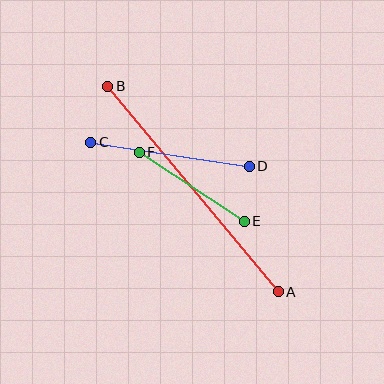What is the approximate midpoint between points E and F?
The midpoint is at approximately (192, 187) pixels.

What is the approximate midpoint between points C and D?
The midpoint is at approximately (170, 154) pixels.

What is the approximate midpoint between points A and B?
The midpoint is at approximately (193, 189) pixels.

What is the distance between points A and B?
The distance is approximately 267 pixels.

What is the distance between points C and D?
The distance is approximately 160 pixels.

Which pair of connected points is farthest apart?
Points A and B are farthest apart.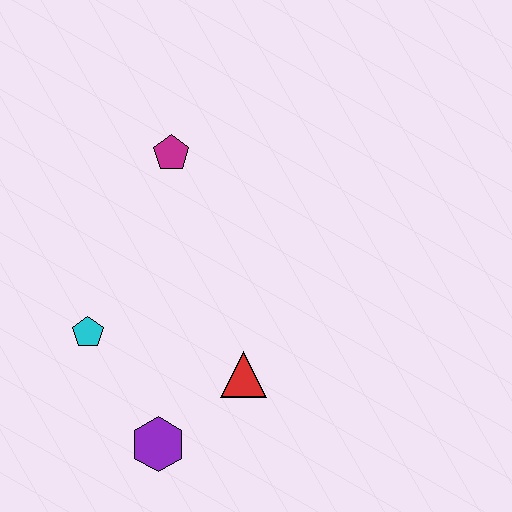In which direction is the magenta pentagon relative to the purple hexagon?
The magenta pentagon is above the purple hexagon.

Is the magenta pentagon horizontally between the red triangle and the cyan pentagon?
Yes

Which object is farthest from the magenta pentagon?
The purple hexagon is farthest from the magenta pentagon.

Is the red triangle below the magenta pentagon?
Yes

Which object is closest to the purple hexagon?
The red triangle is closest to the purple hexagon.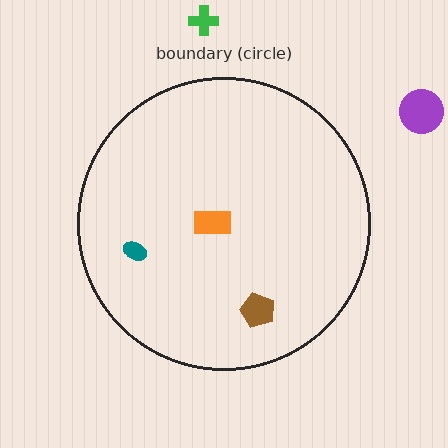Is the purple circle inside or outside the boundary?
Outside.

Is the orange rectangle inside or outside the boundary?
Inside.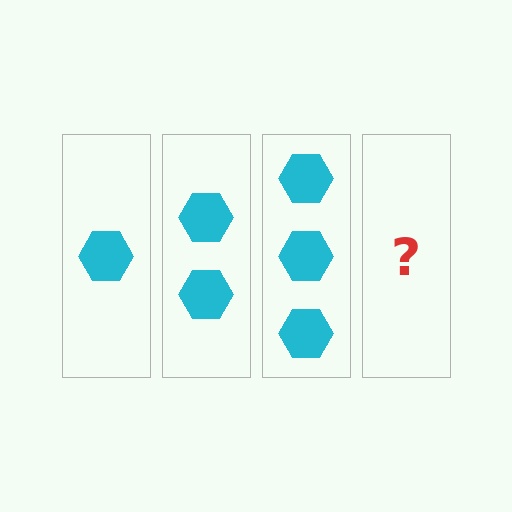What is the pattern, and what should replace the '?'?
The pattern is that each step adds one more hexagon. The '?' should be 4 hexagons.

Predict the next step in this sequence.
The next step is 4 hexagons.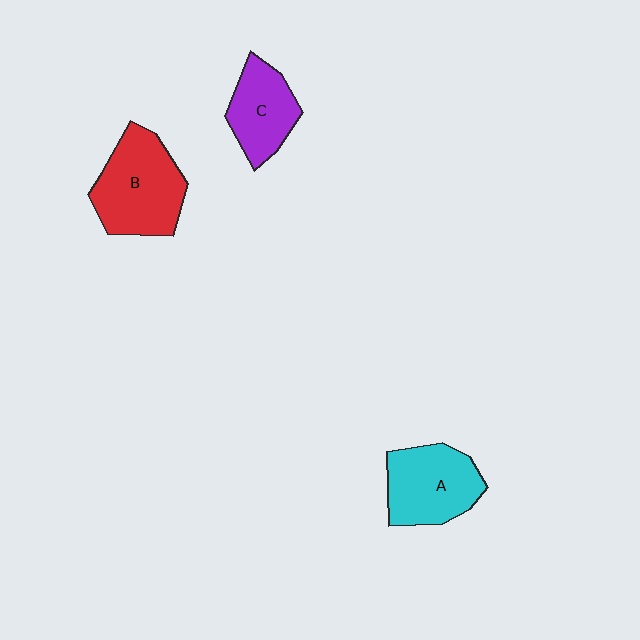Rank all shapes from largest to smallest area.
From largest to smallest: B (red), A (cyan), C (purple).